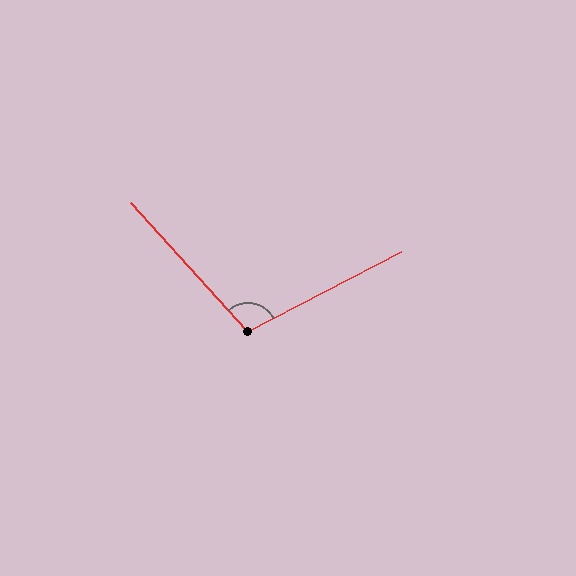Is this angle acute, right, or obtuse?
It is obtuse.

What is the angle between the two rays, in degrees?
Approximately 105 degrees.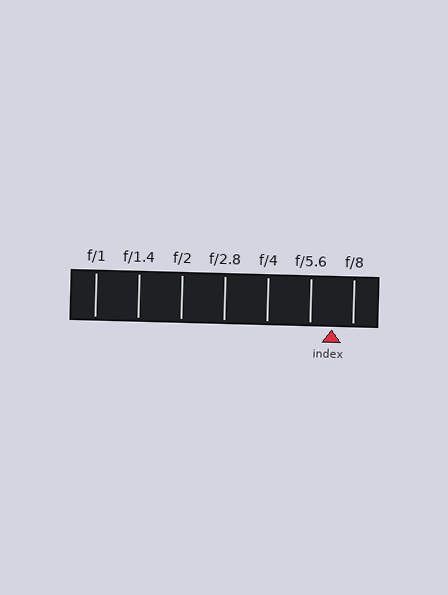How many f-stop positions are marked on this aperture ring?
There are 7 f-stop positions marked.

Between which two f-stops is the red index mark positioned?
The index mark is between f/5.6 and f/8.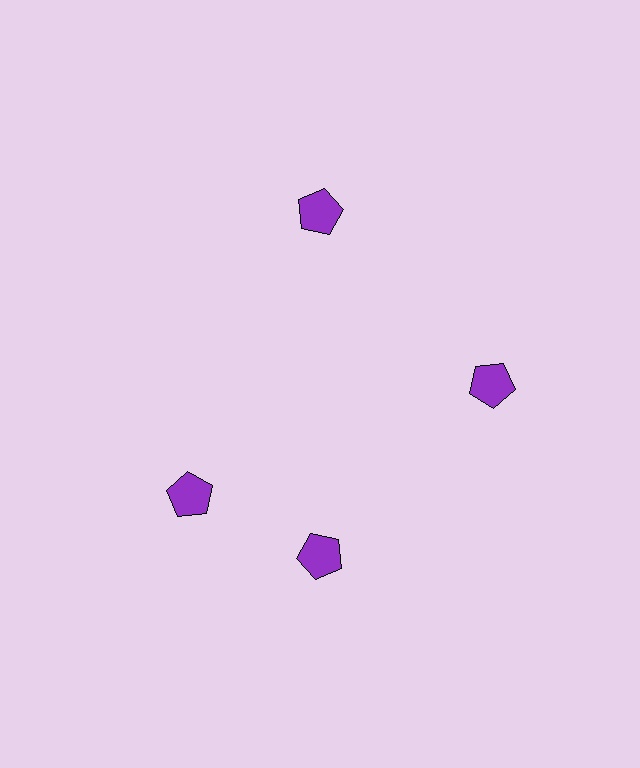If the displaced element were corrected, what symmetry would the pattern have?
It would have 4-fold rotational symmetry — the pattern would map onto itself every 90 degrees.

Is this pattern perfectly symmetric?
No. The 4 purple pentagons are arranged in a ring, but one element near the 9 o'clock position is rotated out of alignment along the ring, breaking the 4-fold rotational symmetry.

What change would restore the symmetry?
The symmetry would be restored by rotating it back into even spacing with its neighbors so that all 4 pentagons sit at equal angles and equal distance from the center.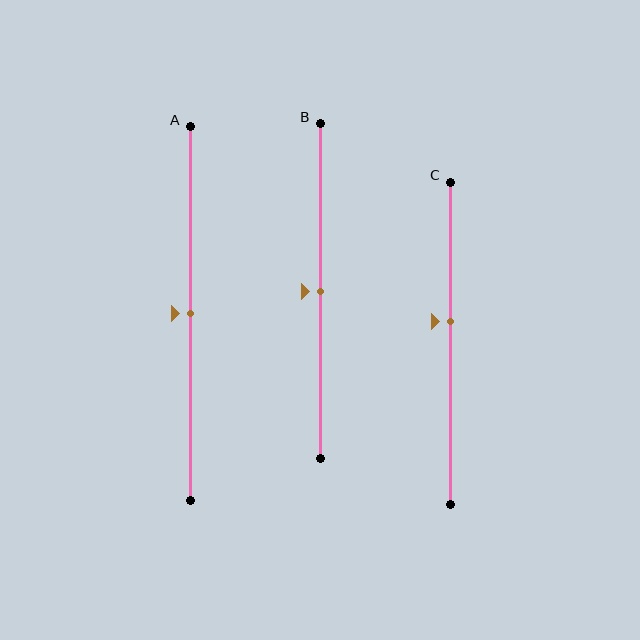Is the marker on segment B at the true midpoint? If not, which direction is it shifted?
Yes, the marker on segment B is at the true midpoint.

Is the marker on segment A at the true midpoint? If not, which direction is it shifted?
Yes, the marker on segment A is at the true midpoint.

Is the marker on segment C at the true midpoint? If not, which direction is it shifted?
No, the marker on segment C is shifted upward by about 7% of the segment length.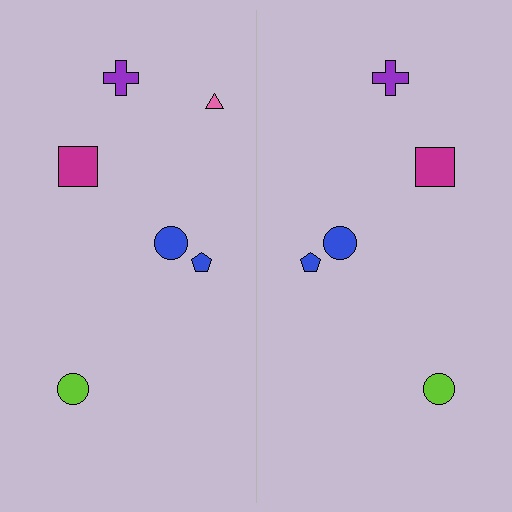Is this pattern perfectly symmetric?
No, the pattern is not perfectly symmetric. A pink triangle is missing from the right side.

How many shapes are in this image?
There are 11 shapes in this image.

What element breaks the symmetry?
A pink triangle is missing from the right side.